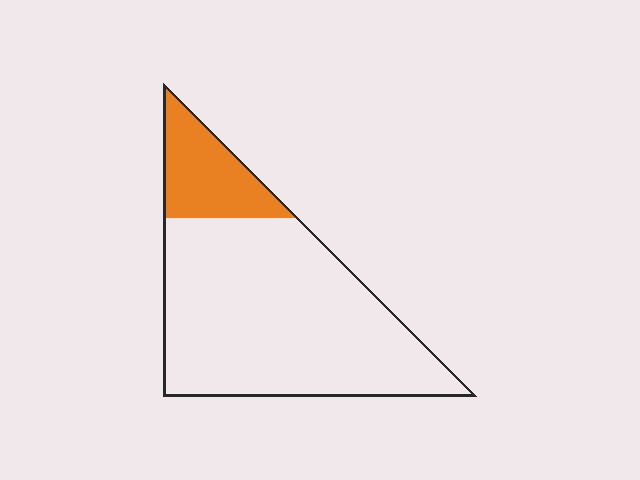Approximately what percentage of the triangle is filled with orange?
Approximately 20%.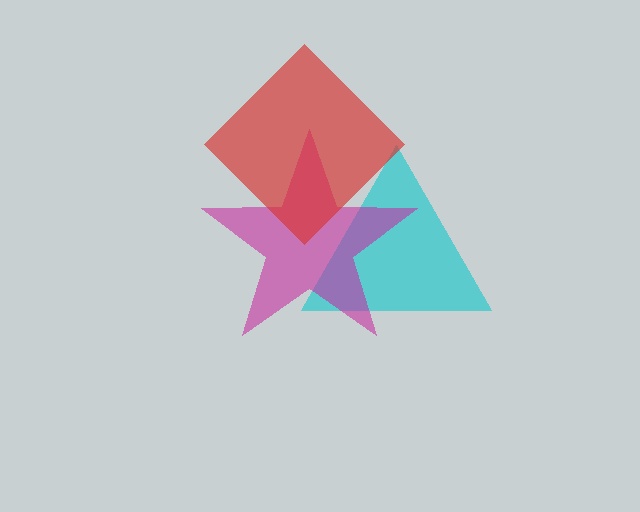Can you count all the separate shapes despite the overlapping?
Yes, there are 3 separate shapes.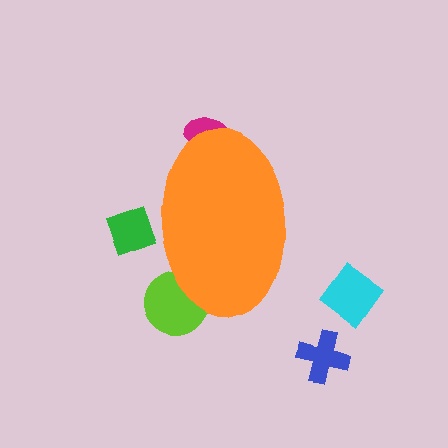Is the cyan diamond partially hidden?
No, the cyan diamond is fully visible.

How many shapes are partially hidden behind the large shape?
3 shapes are partially hidden.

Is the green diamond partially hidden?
Yes, the green diamond is partially hidden behind the orange ellipse.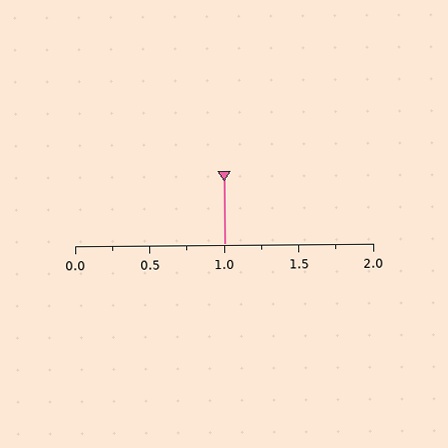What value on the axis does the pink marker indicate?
The marker indicates approximately 1.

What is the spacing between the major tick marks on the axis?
The major ticks are spaced 0.5 apart.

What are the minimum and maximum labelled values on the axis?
The axis runs from 0.0 to 2.0.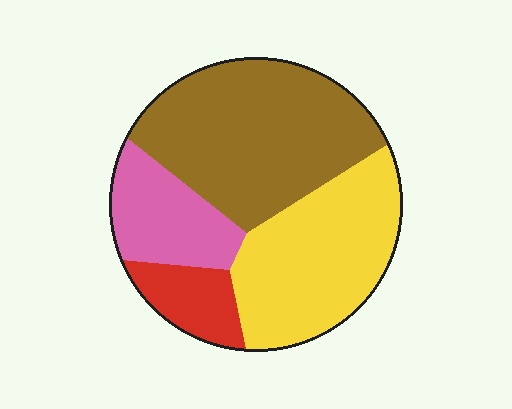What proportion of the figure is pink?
Pink takes up less than a sixth of the figure.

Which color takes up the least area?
Red, at roughly 10%.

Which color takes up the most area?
Brown, at roughly 40%.